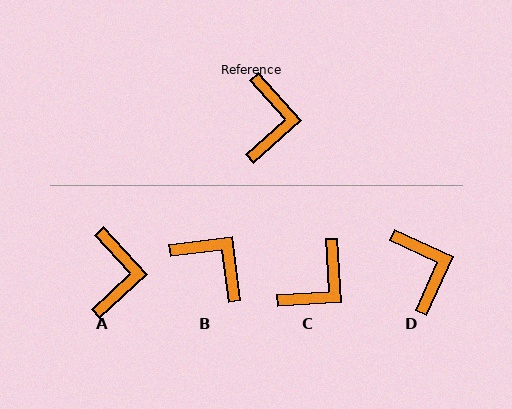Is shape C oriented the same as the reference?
No, it is off by about 38 degrees.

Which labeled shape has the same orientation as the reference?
A.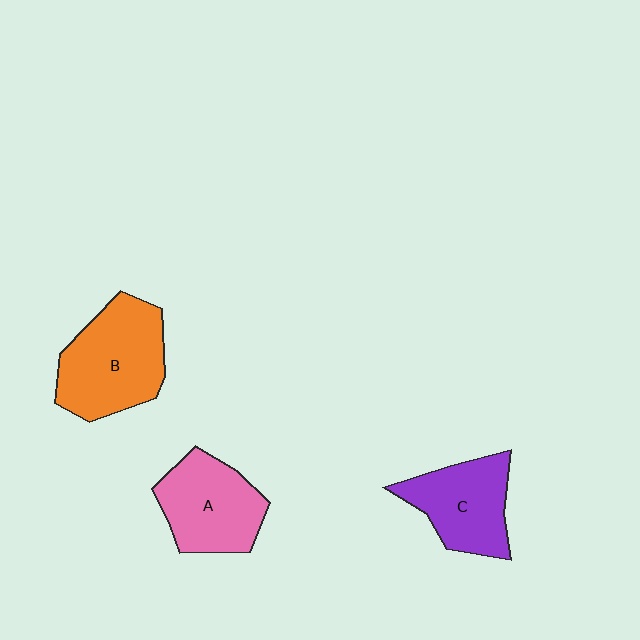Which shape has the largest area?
Shape B (orange).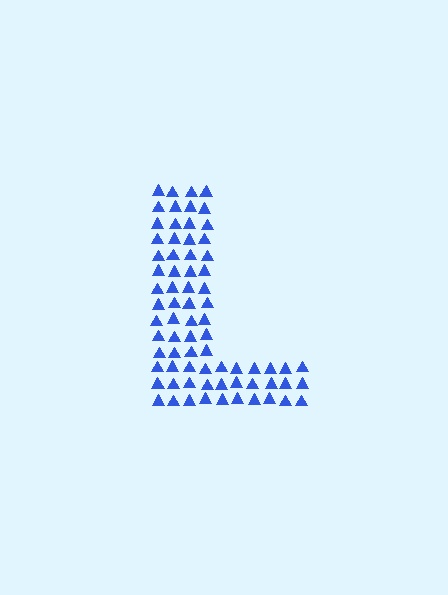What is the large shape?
The large shape is the letter L.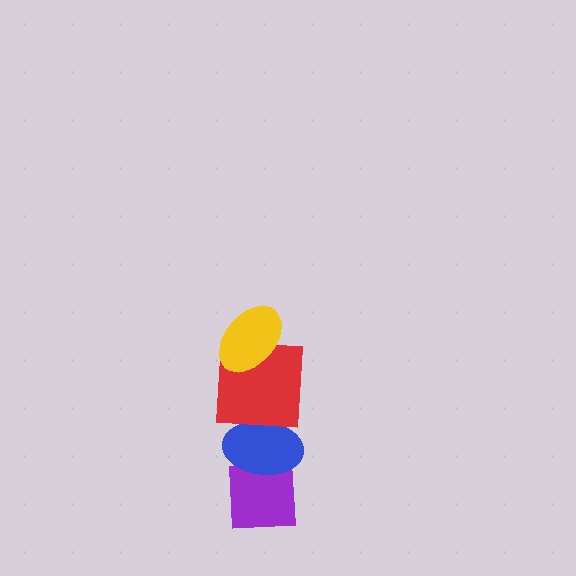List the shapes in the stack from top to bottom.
From top to bottom: the yellow ellipse, the red square, the blue ellipse, the purple square.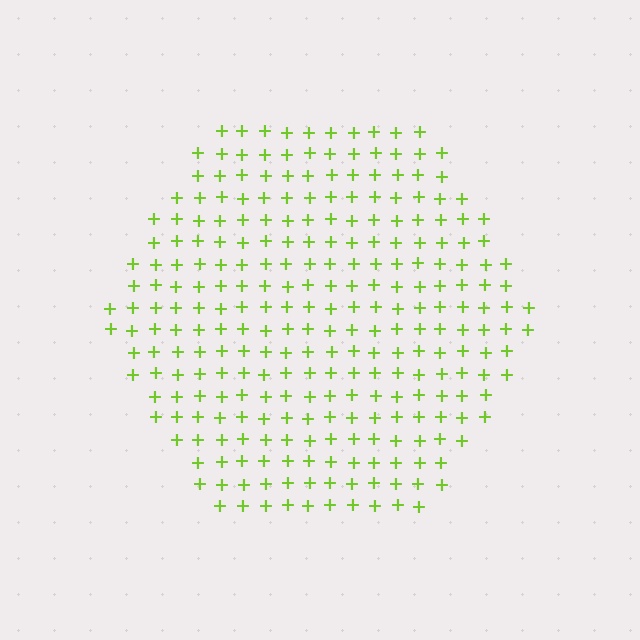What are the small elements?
The small elements are plus signs.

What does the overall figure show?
The overall figure shows a hexagon.